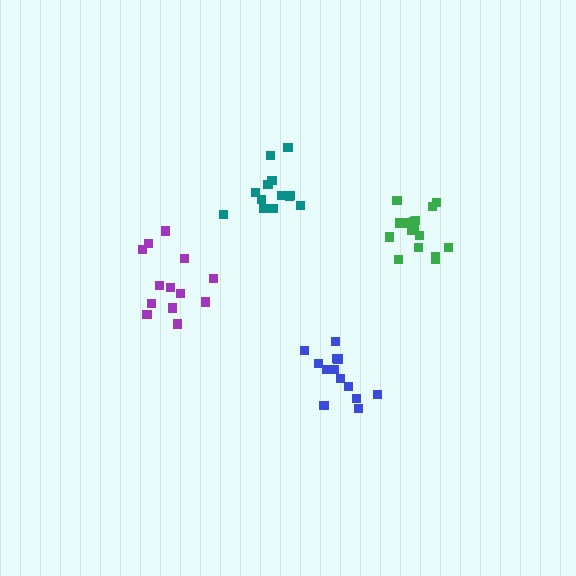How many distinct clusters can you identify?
There are 4 distinct clusters.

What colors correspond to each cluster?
The clusters are colored: green, purple, teal, blue.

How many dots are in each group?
Group 1: 17 dots, Group 2: 13 dots, Group 3: 14 dots, Group 4: 13 dots (57 total).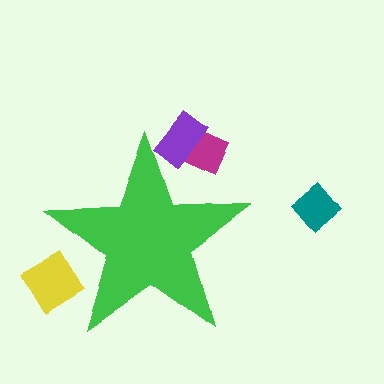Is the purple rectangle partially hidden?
Yes, the purple rectangle is partially hidden behind the green star.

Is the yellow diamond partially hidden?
Yes, the yellow diamond is partially hidden behind the green star.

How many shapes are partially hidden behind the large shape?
3 shapes are partially hidden.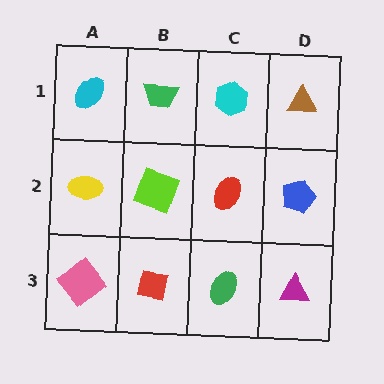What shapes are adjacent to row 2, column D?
A brown triangle (row 1, column D), a magenta triangle (row 3, column D), a red ellipse (row 2, column C).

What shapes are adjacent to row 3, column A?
A yellow ellipse (row 2, column A), a red square (row 3, column B).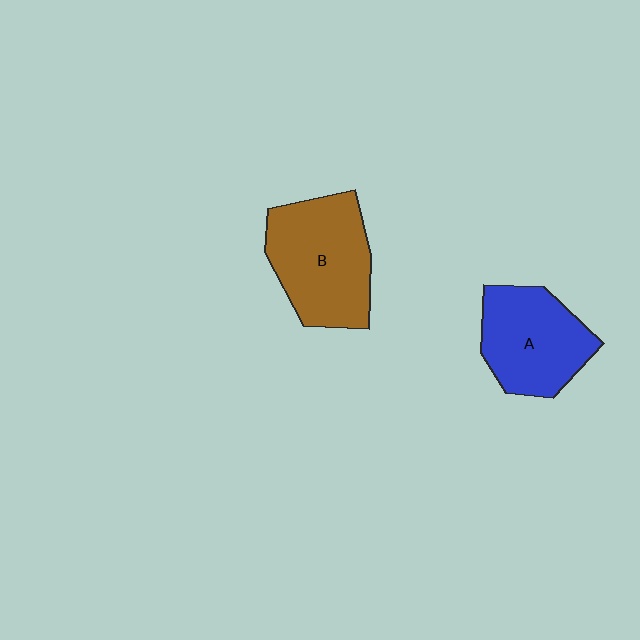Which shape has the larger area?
Shape B (brown).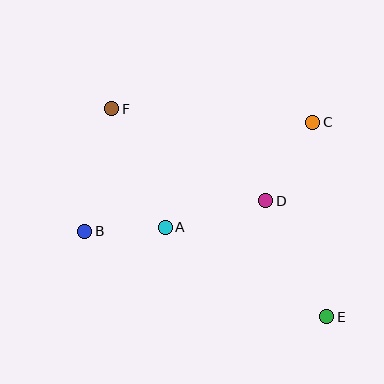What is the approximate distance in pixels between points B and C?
The distance between B and C is approximately 253 pixels.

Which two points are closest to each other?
Points A and B are closest to each other.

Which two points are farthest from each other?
Points E and F are farthest from each other.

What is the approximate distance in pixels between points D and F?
The distance between D and F is approximately 180 pixels.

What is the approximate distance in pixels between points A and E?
The distance between A and E is approximately 184 pixels.